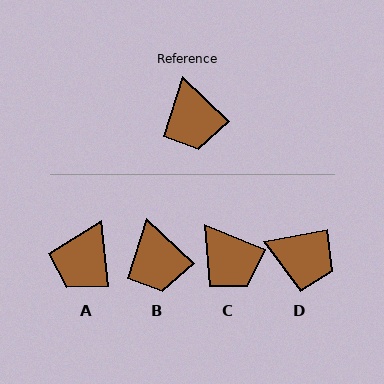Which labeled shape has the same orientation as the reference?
B.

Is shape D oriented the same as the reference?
No, it is off by about 54 degrees.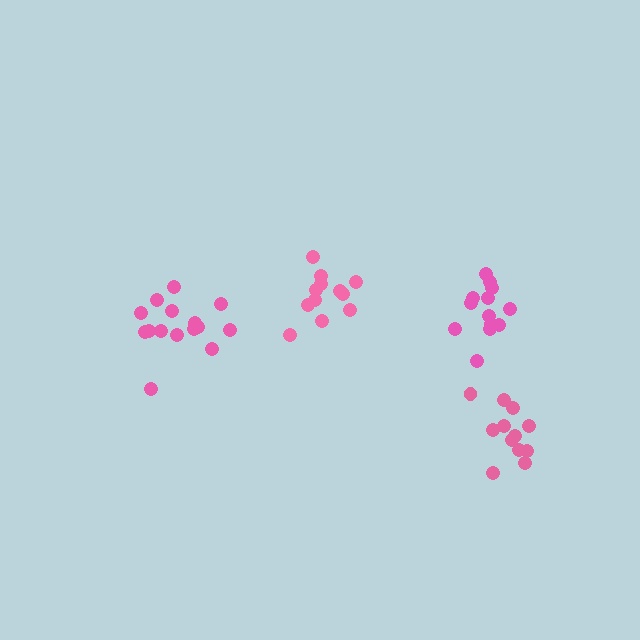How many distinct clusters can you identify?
There are 4 distinct clusters.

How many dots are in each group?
Group 1: 13 dots, Group 2: 12 dots, Group 3: 15 dots, Group 4: 13 dots (53 total).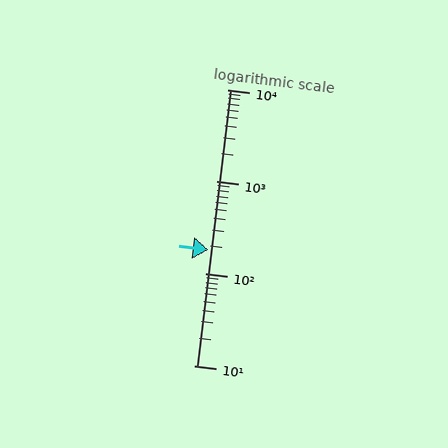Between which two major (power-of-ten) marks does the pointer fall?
The pointer is between 100 and 1000.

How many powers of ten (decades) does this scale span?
The scale spans 3 decades, from 10 to 10000.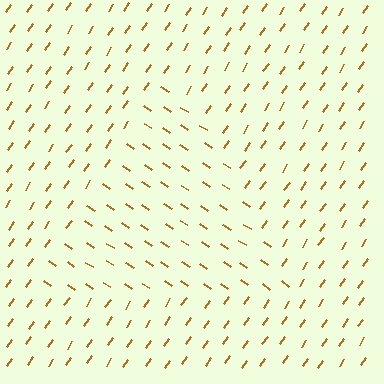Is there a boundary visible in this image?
Yes, there is a texture boundary formed by a change in line orientation.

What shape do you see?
I see a triangle.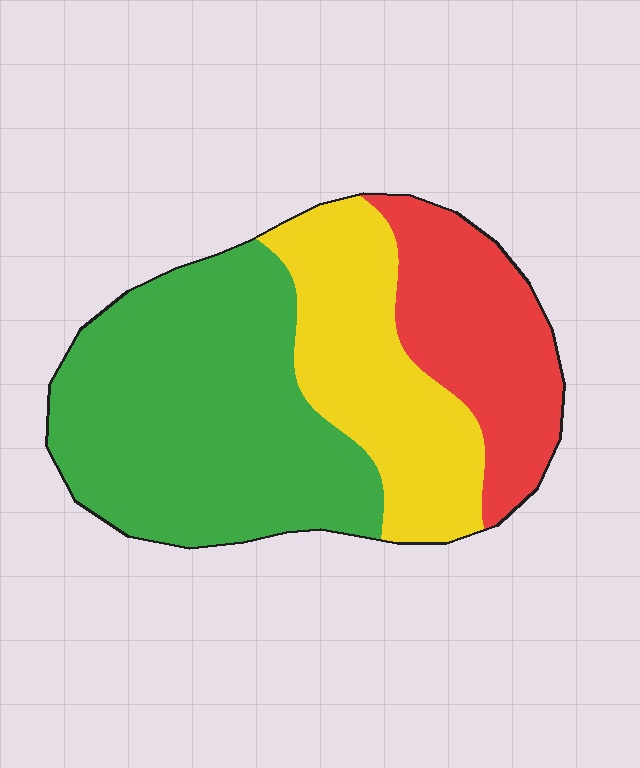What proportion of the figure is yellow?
Yellow takes up about one quarter (1/4) of the figure.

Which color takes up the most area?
Green, at roughly 50%.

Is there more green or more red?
Green.